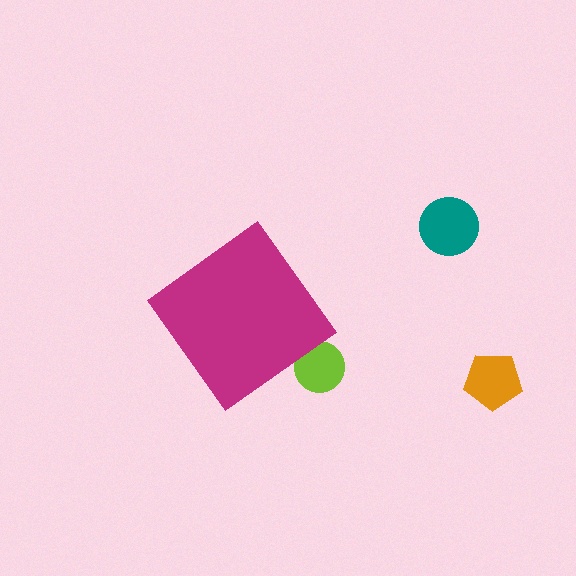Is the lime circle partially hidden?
Yes, the lime circle is partially hidden behind the magenta diamond.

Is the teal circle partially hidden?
No, the teal circle is fully visible.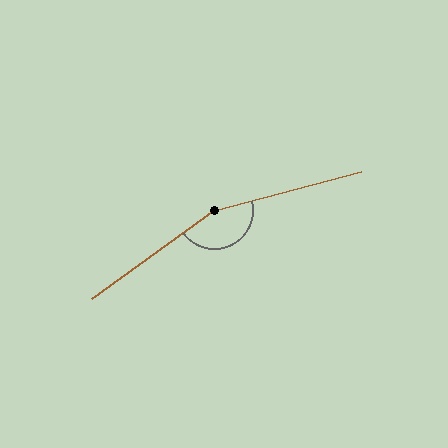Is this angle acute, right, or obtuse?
It is obtuse.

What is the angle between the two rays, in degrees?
Approximately 159 degrees.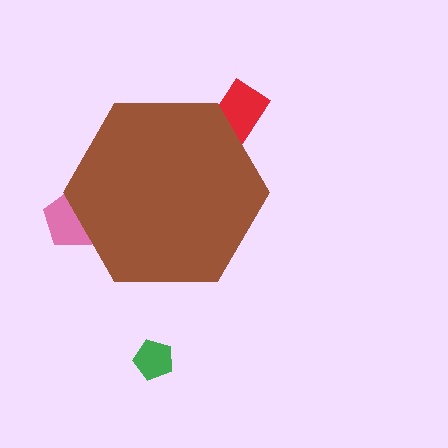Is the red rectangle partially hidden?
Yes, the red rectangle is partially hidden behind the brown hexagon.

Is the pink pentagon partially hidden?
Yes, the pink pentagon is partially hidden behind the brown hexagon.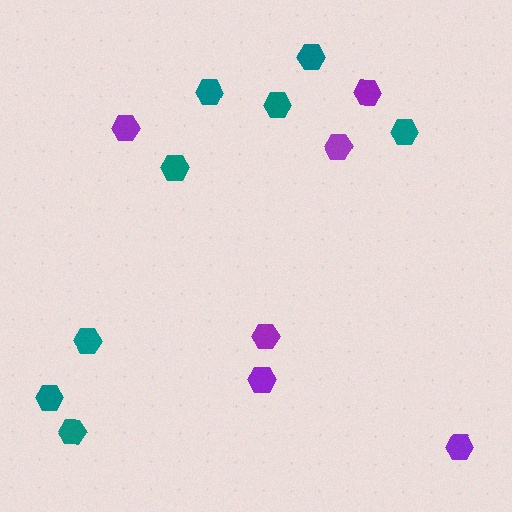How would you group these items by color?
There are 2 groups: one group of teal hexagons (8) and one group of purple hexagons (6).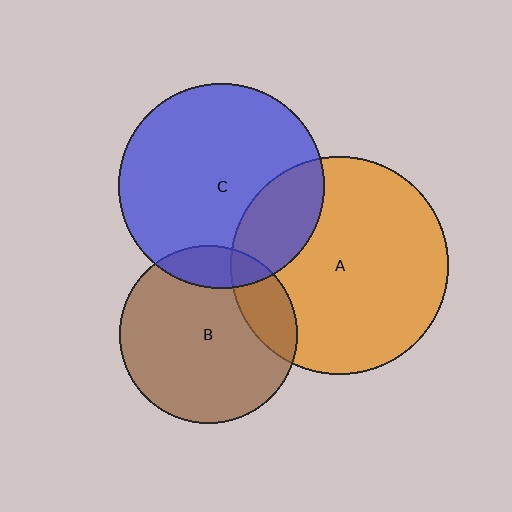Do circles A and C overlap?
Yes.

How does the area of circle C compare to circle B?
Approximately 1.3 times.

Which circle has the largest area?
Circle A (orange).